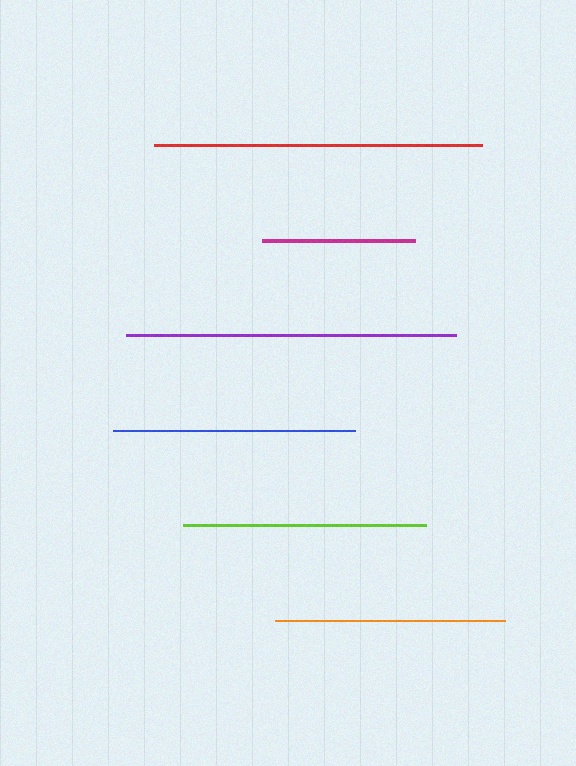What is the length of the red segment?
The red segment is approximately 328 pixels long.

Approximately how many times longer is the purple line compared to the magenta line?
The purple line is approximately 2.1 times the length of the magenta line.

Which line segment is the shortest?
The magenta line is the shortest at approximately 154 pixels.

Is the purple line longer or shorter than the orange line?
The purple line is longer than the orange line.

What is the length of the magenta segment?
The magenta segment is approximately 154 pixels long.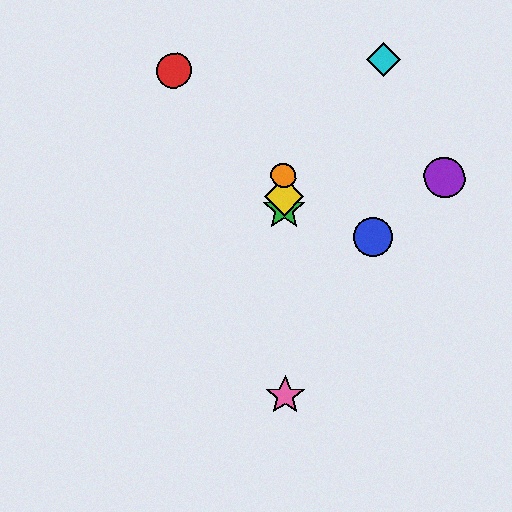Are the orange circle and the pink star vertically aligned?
Yes, both are at x≈284.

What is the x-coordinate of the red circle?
The red circle is at x≈174.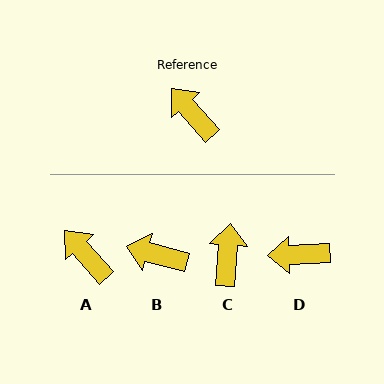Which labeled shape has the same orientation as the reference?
A.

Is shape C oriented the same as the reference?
No, it is off by about 46 degrees.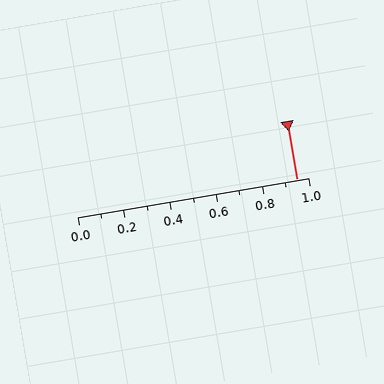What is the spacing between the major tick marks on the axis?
The major ticks are spaced 0.2 apart.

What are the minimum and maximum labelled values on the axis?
The axis runs from 0.0 to 1.0.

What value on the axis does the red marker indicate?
The marker indicates approximately 0.95.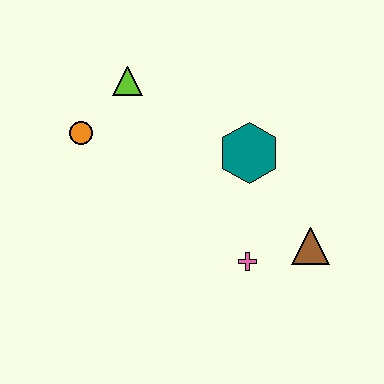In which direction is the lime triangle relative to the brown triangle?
The lime triangle is to the left of the brown triangle.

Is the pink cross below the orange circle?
Yes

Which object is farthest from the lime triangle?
The brown triangle is farthest from the lime triangle.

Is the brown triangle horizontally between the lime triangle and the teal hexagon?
No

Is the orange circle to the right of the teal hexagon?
No